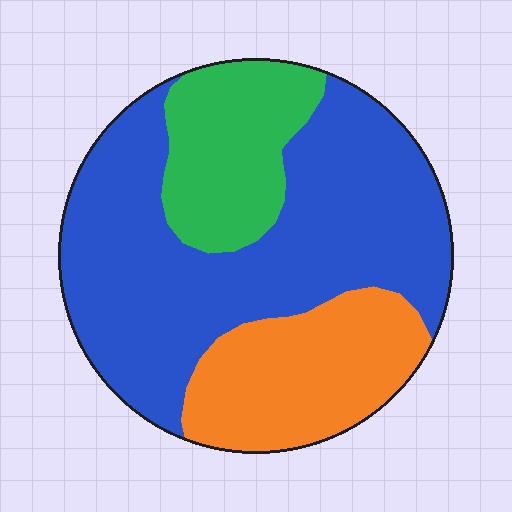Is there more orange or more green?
Orange.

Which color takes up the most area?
Blue, at roughly 60%.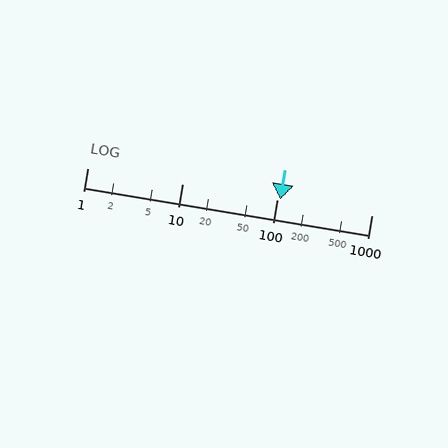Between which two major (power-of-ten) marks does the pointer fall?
The pointer is between 100 and 1000.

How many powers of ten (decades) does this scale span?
The scale spans 3 decades, from 1 to 1000.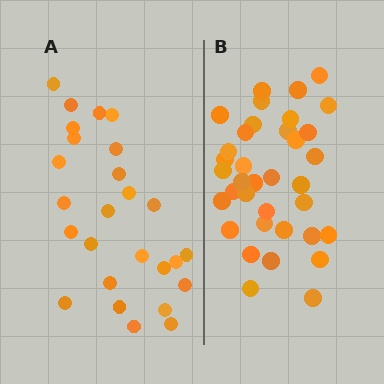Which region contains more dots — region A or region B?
Region B (the right region) has more dots.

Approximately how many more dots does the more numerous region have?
Region B has roughly 10 or so more dots than region A.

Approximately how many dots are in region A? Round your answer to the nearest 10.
About 30 dots. (The exact count is 26, which rounds to 30.)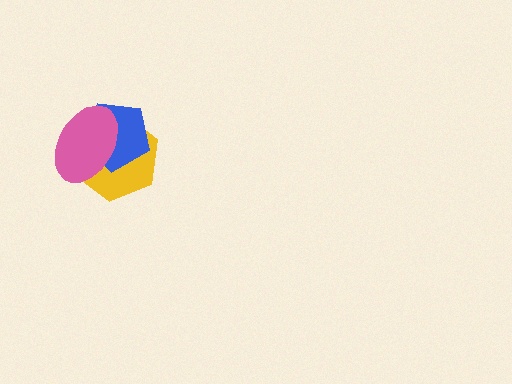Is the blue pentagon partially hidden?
Yes, it is partially covered by another shape.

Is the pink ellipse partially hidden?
No, no other shape covers it.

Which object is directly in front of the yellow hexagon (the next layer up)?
The blue pentagon is directly in front of the yellow hexagon.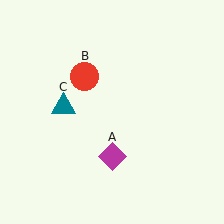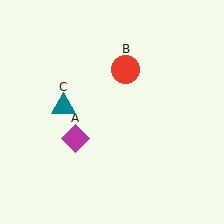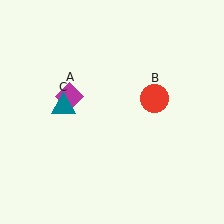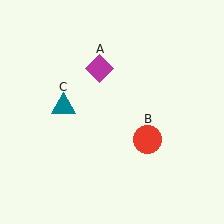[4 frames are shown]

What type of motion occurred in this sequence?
The magenta diamond (object A), red circle (object B) rotated clockwise around the center of the scene.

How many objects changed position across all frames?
2 objects changed position: magenta diamond (object A), red circle (object B).